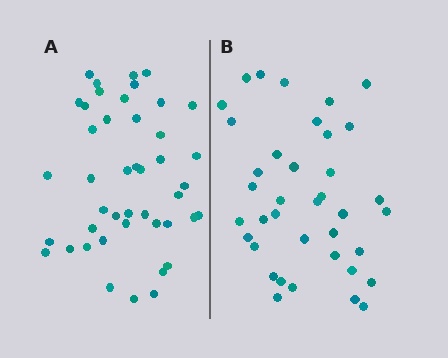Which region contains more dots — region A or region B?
Region A (the left region) has more dots.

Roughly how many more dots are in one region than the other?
Region A has about 6 more dots than region B.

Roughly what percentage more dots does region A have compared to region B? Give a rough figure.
About 15% more.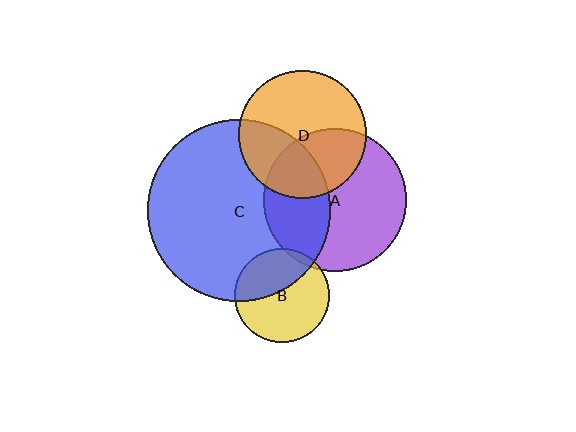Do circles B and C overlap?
Yes.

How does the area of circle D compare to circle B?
Approximately 1.8 times.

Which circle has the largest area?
Circle C (blue).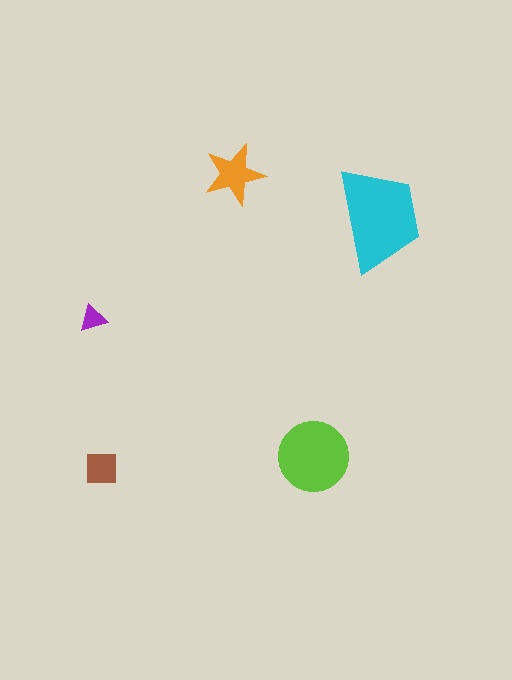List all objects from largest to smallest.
The cyan trapezoid, the lime circle, the orange star, the brown square, the purple triangle.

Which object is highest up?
The orange star is topmost.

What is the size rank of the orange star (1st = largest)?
3rd.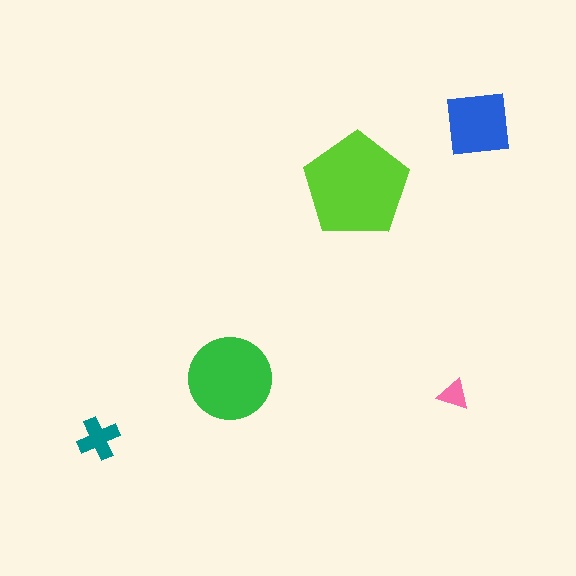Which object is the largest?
The lime pentagon.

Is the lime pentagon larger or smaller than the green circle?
Larger.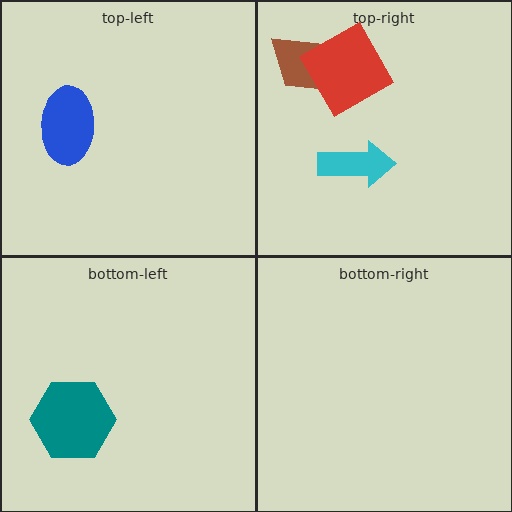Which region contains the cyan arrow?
The top-right region.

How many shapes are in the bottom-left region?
1.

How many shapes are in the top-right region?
3.